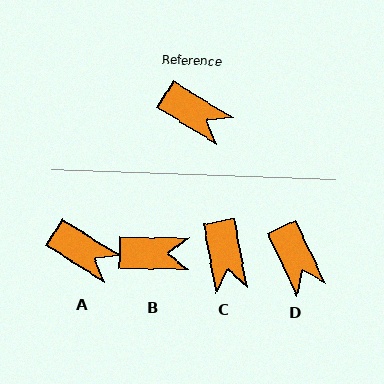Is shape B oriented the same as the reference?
No, it is off by about 32 degrees.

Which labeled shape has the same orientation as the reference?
A.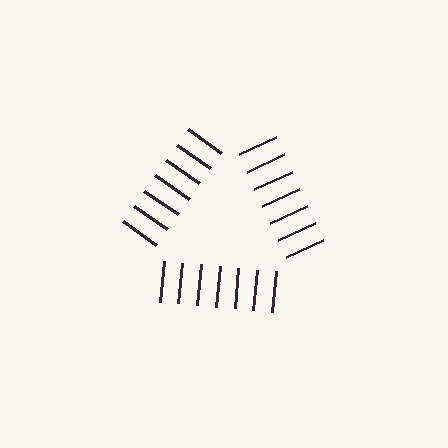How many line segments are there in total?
21 — 7 along each of the 3 edges.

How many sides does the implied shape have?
3 sides — the line-ends trace a triangle.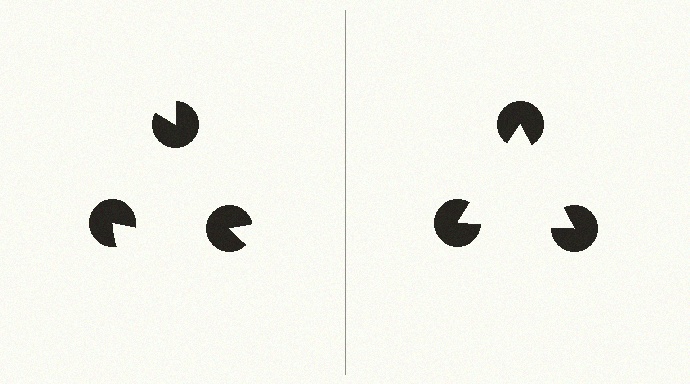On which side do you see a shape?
An illusory triangle appears on the right side. On the left side the wedge cuts are rotated, so no coherent shape forms.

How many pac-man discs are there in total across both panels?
6 — 3 on each side.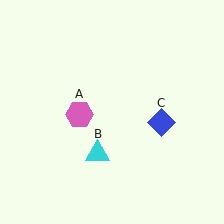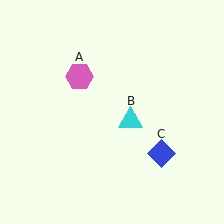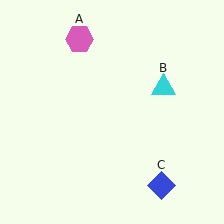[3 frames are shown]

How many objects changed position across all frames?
3 objects changed position: pink hexagon (object A), cyan triangle (object B), blue diamond (object C).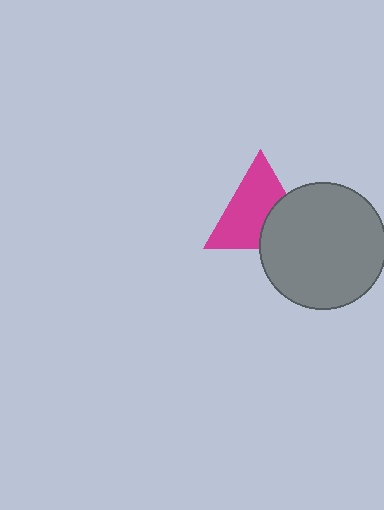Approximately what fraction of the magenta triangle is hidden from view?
Roughly 34% of the magenta triangle is hidden behind the gray circle.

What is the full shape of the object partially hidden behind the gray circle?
The partially hidden object is a magenta triangle.